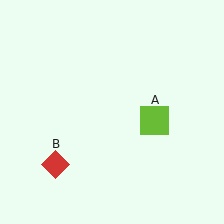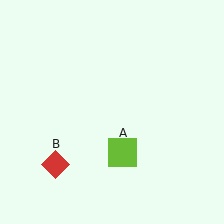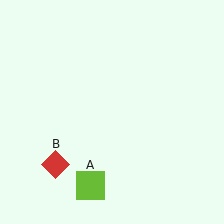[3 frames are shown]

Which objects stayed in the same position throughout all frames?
Red diamond (object B) remained stationary.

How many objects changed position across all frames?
1 object changed position: lime square (object A).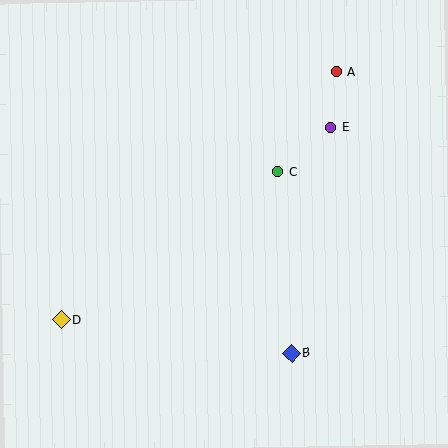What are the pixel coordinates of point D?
Point D is at (61, 320).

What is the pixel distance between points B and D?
The distance between B and D is 233 pixels.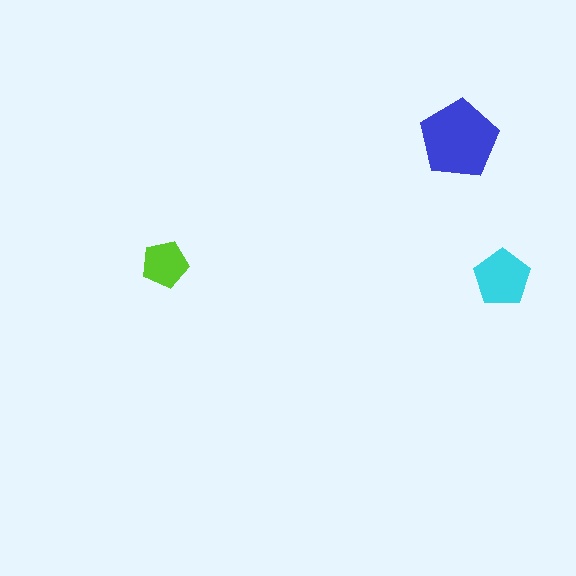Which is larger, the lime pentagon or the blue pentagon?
The blue one.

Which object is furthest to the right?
The cyan pentagon is rightmost.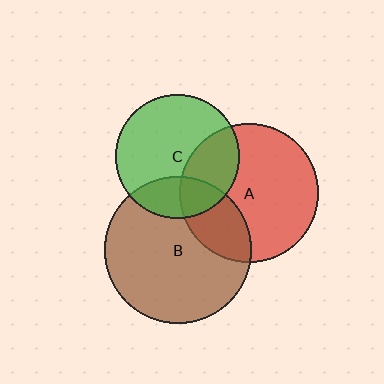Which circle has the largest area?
Circle B (brown).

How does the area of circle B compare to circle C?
Approximately 1.4 times.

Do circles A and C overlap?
Yes.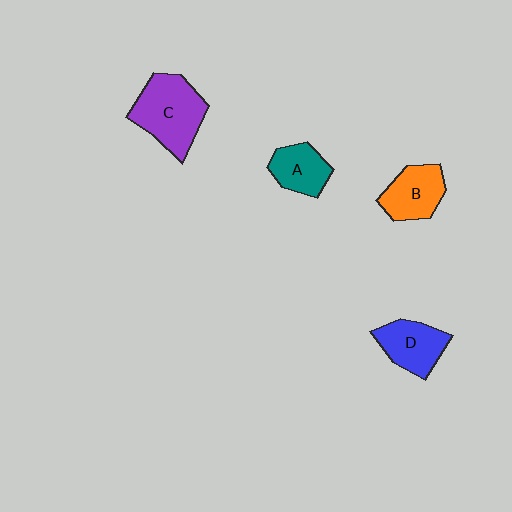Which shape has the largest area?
Shape C (purple).